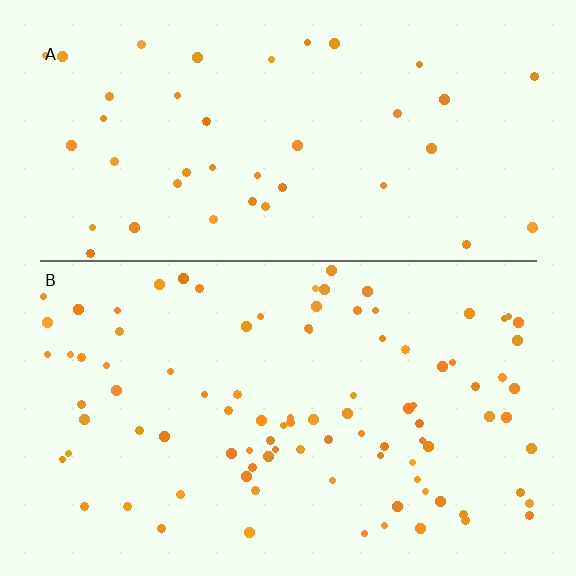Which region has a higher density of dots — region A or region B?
B (the bottom).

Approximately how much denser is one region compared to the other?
Approximately 2.2× — region B over region A.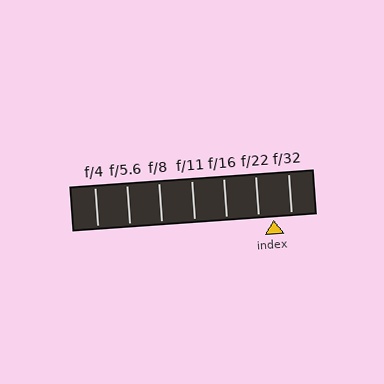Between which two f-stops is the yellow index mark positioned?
The index mark is between f/22 and f/32.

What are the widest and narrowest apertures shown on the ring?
The widest aperture shown is f/4 and the narrowest is f/32.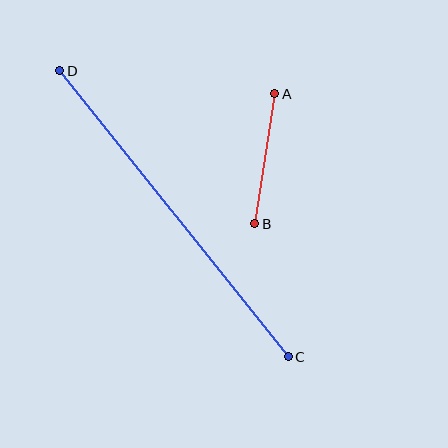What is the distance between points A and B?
The distance is approximately 132 pixels.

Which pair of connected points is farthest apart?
Points C and D are farthest apart.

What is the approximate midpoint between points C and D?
The midpoint is at approximately (174, 214) pixels.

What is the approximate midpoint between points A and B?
The midpoint is at approximately (265, 159) pixels.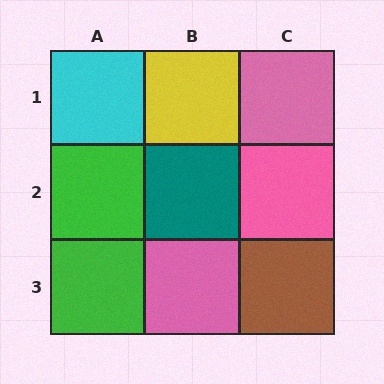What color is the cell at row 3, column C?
Brown.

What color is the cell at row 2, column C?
Pink.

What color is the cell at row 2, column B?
Teal.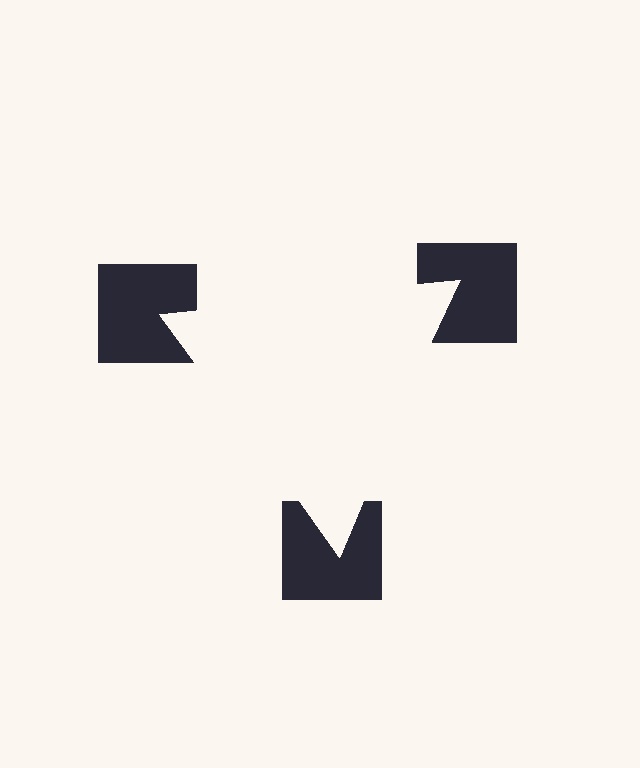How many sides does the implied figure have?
3 sides.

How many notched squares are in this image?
There are 3 — one at each vertex of the illusory triangle.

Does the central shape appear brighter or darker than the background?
It typically appears slightly brighter than the background, even though no actual brightness change is drawn.